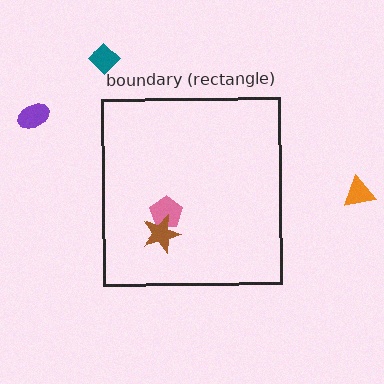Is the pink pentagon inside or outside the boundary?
Inside.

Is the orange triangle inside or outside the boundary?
Outside.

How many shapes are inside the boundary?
2 inside, 3 outside.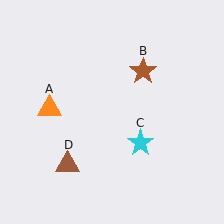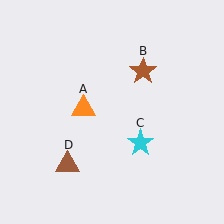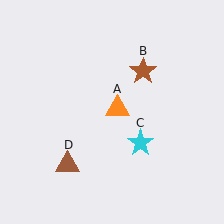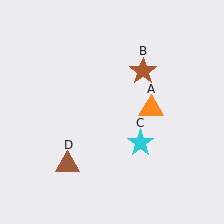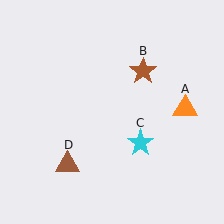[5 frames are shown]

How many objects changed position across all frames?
1 object changed position: orange triangle (object A).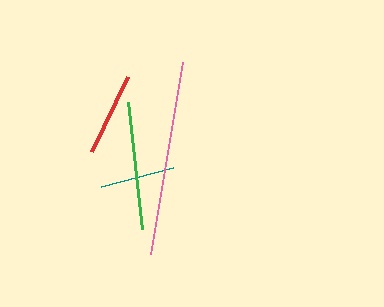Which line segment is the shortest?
The teal line is the shortest at approximately 75 pixels.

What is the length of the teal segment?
The teal segment is approximately 75 pixels long.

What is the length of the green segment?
The green segment is approximately 128 pixels long.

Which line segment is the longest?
The pink line is the longest at approximately 195 pixels.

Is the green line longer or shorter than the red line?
The green line is longer than the red line.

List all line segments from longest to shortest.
From longest to shortest: pink, green, red, teal.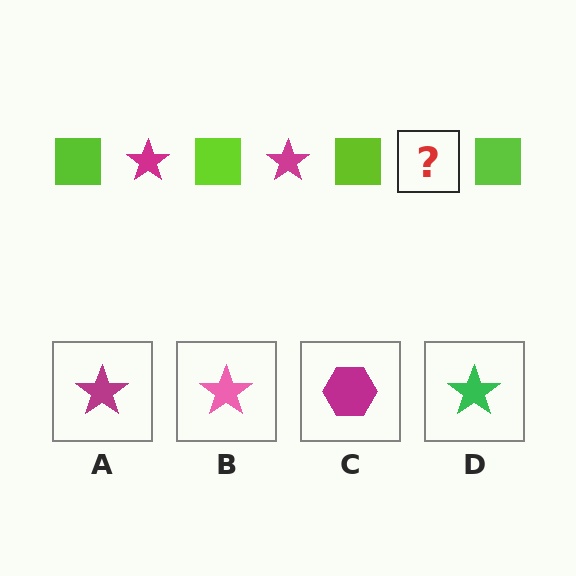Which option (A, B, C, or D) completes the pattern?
A.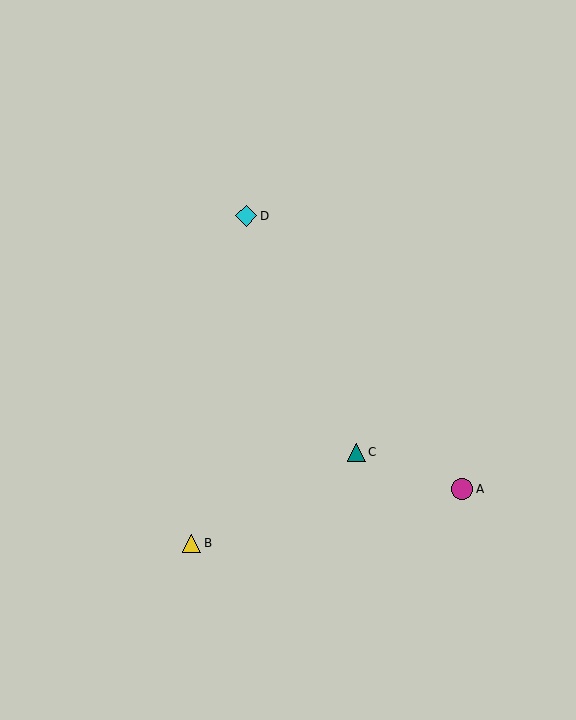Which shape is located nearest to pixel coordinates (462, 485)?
The magenta circle (labeled A) at (462, 489) is nearest to that location.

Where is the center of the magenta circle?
The center of the magenta circle is at (462, 489).